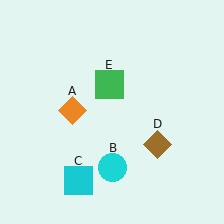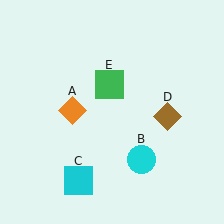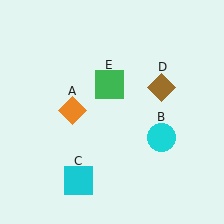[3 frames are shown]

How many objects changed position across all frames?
2 objects changed position: cyan circle (object B), brown diamond (object D).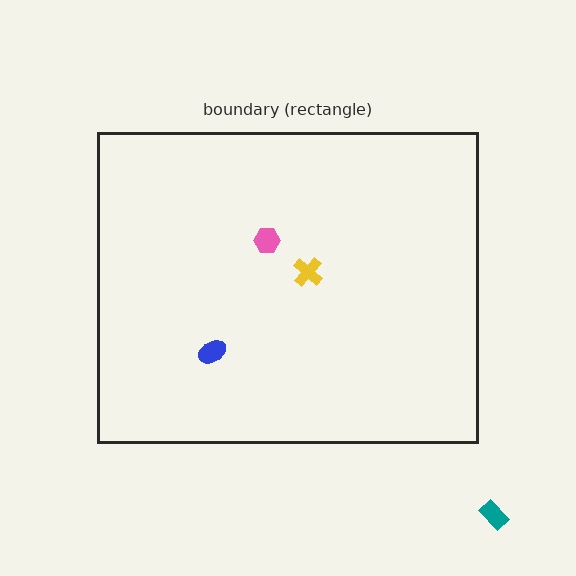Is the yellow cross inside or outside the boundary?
Inside.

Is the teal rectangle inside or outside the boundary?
Outside.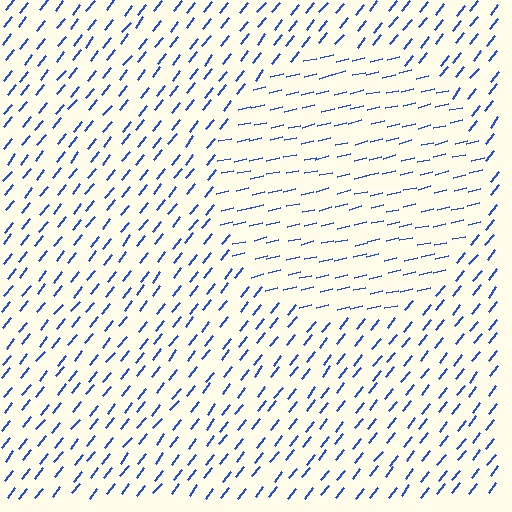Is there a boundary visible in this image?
Yes, there is a texture boundary formed by a change in line orientation.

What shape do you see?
I see a circle.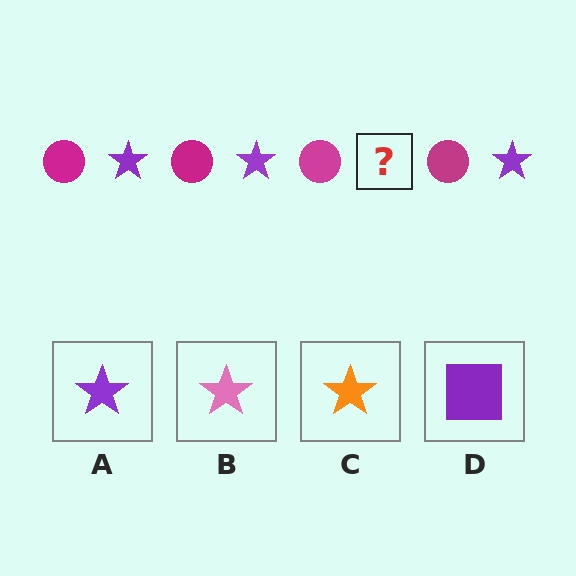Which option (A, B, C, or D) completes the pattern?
A.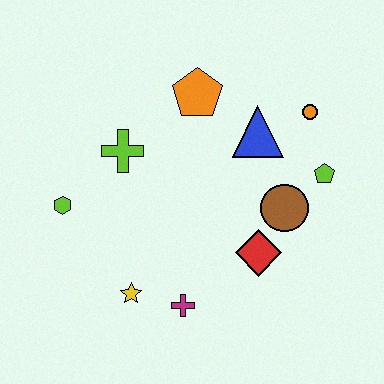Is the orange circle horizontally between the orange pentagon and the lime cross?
No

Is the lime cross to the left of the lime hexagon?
No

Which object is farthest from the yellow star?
The orange circle is farthest from the yellow star.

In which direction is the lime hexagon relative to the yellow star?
The lime hexagon is above the yellow star.